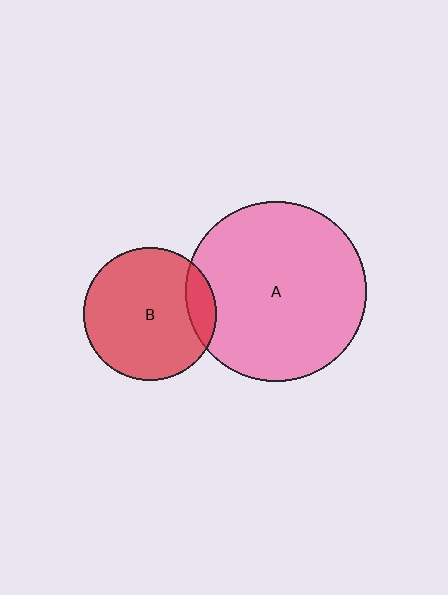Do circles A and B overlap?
Yes.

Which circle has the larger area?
Circle A (pink).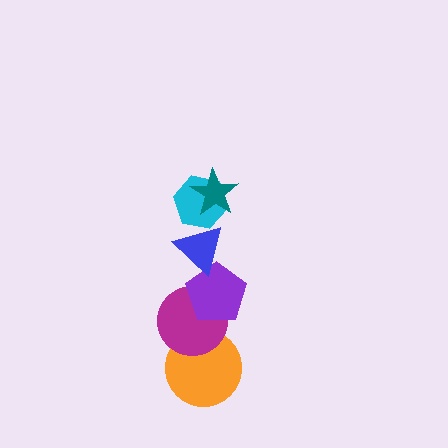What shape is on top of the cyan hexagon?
The teal star is on top of the cyan hexagon.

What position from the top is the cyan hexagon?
The cyan hexagon is 2nd from the top.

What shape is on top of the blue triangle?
The cyan hexagon is on top of the blue triangle.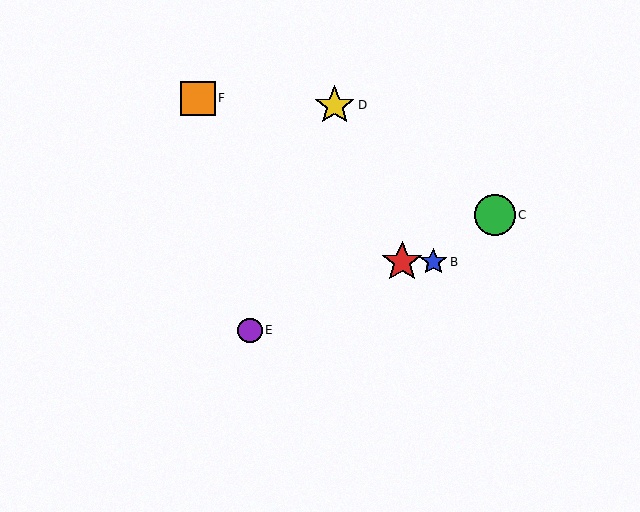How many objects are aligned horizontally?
2 objects (A, B) are aligned horizontally.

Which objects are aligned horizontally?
Objects A, B are aligned horizontally.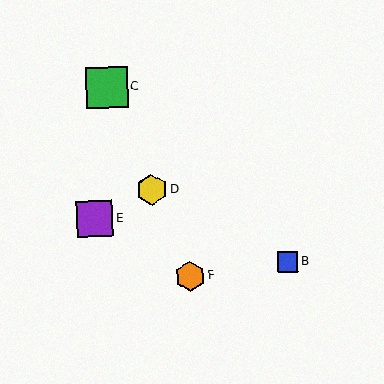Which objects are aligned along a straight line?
Objects A, C, D, F are aligned along a straight line.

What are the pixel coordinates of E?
Object E is at (95, 219).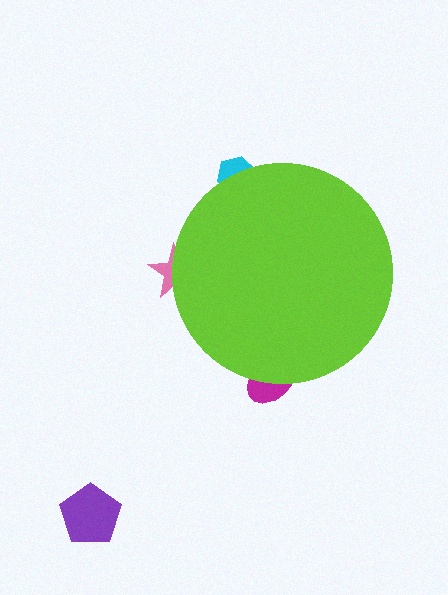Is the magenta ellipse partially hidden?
Yes, the magenta ellipse is partially hidden behind the lime circle.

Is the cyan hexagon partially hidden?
Yes, the cyan hexagon is partially hidden behind the lime circle.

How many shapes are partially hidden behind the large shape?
3 shapes are partially hidden.